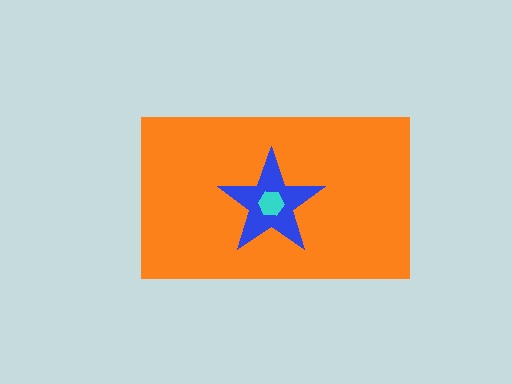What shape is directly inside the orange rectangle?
The blue star.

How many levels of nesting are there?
3.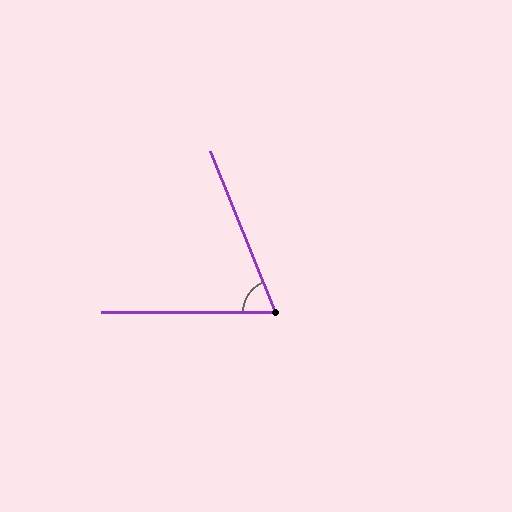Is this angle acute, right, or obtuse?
It is acute.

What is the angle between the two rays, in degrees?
Approximately 68 degrees.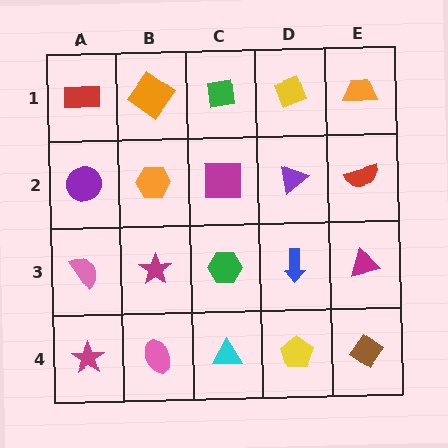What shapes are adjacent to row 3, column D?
A purple triangle (row 2, column D), a yellow pentagon (row 4, column D), a green hexagon (row 3, column C), a magenta triangle (row 3, column E).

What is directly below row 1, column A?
A purple circle.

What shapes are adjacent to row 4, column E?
A magenta triangle (row 3, column E), a yellow pentagon (row 4, column D).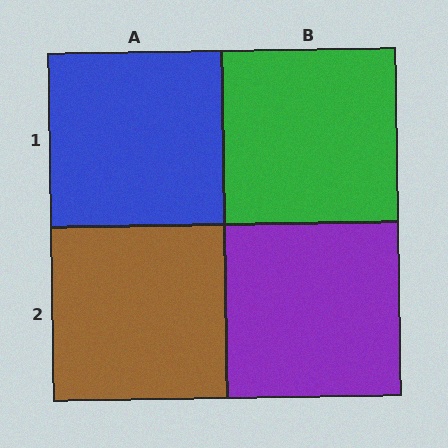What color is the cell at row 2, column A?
Brown.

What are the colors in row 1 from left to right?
Blue, green.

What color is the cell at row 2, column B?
Purple.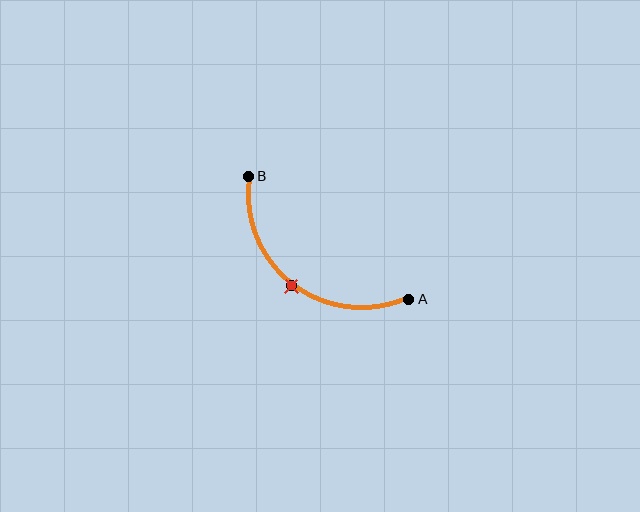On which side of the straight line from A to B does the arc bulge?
The arc bulges below and to the left of the straight line connecting A and B.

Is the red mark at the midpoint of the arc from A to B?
Yes. The red mark lies on the arc at equal arc-length from both A and B — it is the arc midpoint.